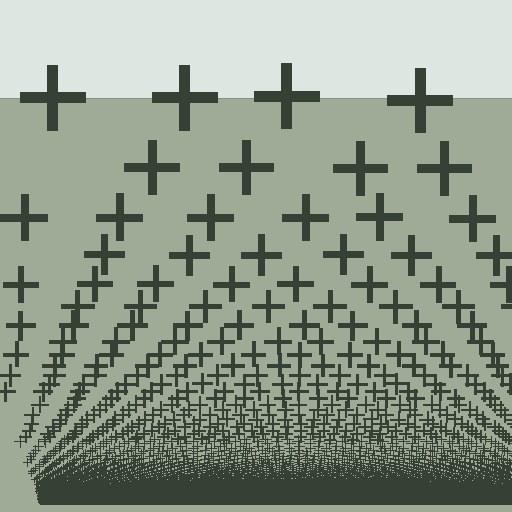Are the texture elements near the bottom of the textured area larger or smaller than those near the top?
Smaller. The gradient is inverted — elements near the bottom are smaller and denser.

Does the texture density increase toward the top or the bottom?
Density increases toward the bottom.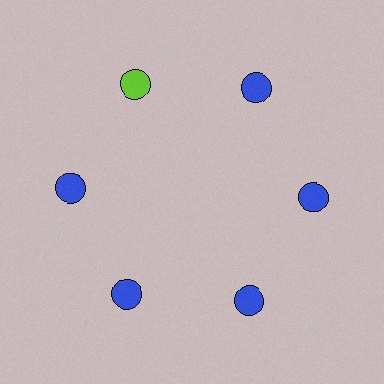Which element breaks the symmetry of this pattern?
The lime circle at roughly the 11 o'clock position breaks the symmetry. All other shapes are blue circles.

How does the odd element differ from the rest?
It has a different color: lime instead of blue.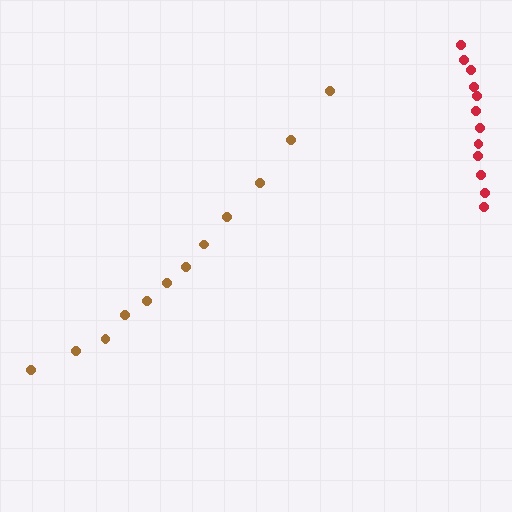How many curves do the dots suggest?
There are 2 distinct paths.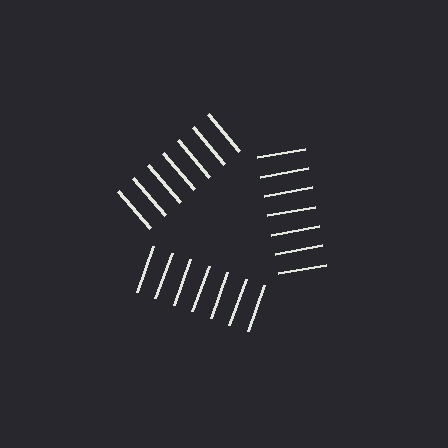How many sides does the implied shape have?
3 sides — the line-ends trace a triangle.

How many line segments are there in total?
21 — 7 along each of the 3 edges.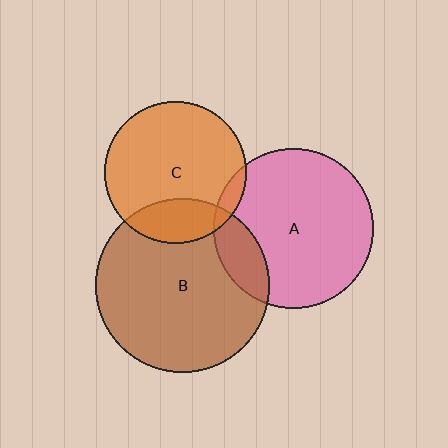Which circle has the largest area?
Circle B (brown).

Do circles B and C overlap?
Yes.